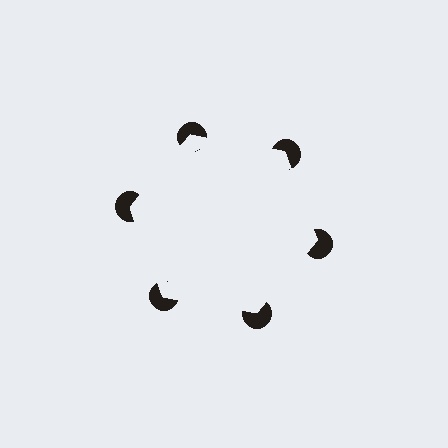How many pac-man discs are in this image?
There are 6 — one at each vertex of the illusory hexagon.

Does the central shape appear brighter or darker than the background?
It typically appears slightly brighter than the background, even though no actual brightness change is drawn.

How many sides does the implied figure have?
6 sides.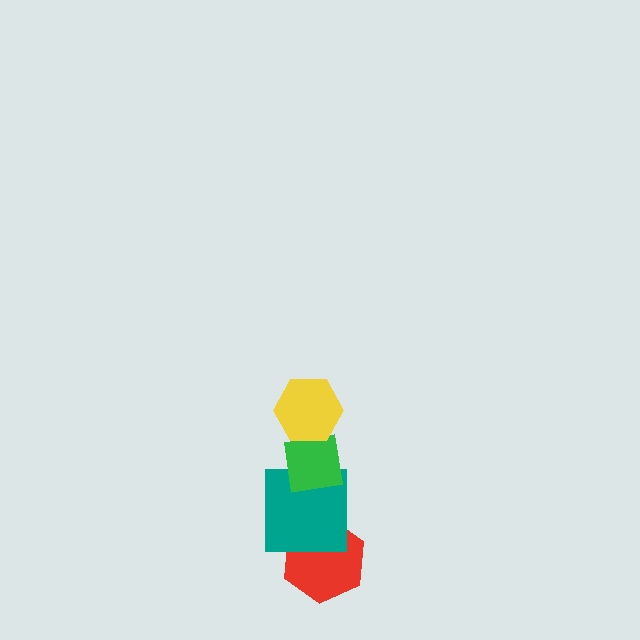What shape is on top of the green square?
The yellow hexagon is on top of the green square.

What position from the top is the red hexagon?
The red hexagon is 4th from the top.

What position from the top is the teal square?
The teal square is 3rd from the top.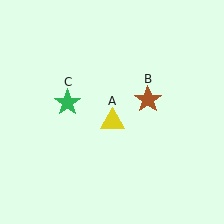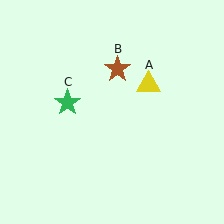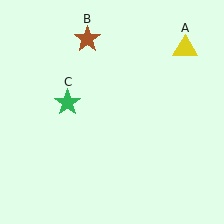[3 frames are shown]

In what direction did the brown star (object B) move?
The brown star (object B) moved up and to the left.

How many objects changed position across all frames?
2 objects changed position: yellow triangle (object A), brown star (object B).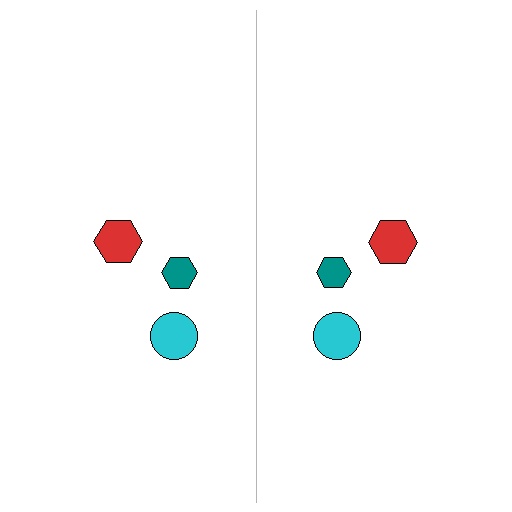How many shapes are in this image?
There are 6 shapes in this image.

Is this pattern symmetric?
Yes, this pattern has bilateral (reflection) symmetry.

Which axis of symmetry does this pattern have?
The pattern has a vertical axis of symmetry running through the center of the image.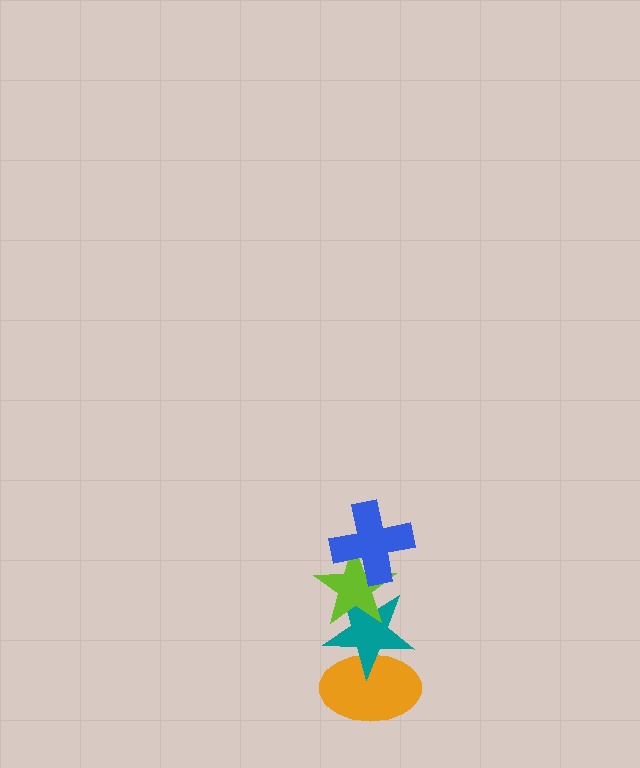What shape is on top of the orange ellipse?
The teal star is on top of the orange ellipse.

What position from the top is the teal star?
The teal star is 3rd from the top.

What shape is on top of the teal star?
The lime star is on top of the teal star.